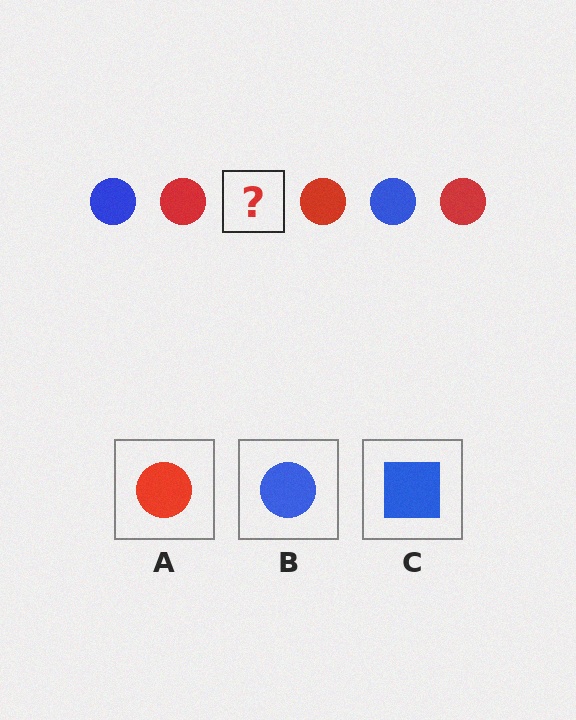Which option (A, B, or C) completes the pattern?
B.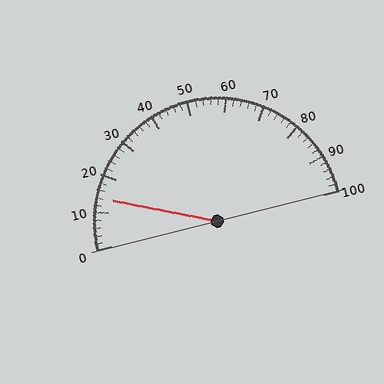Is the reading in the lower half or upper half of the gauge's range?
The reading is in the lower half of the range (0 to 100).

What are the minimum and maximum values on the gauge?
The gauge ranges from 0 to 100.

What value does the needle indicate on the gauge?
The needle indicates approximately 14.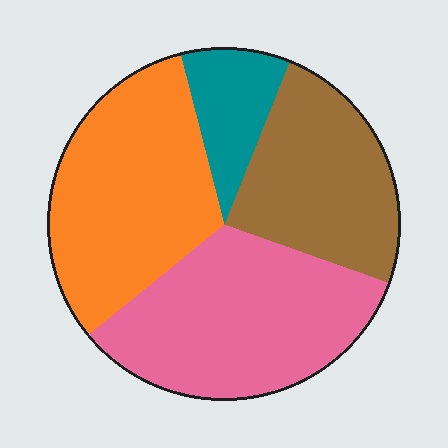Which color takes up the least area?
Teal, at roughly 10%.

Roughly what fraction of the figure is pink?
Pink takes up about one third (1/3) of the figure.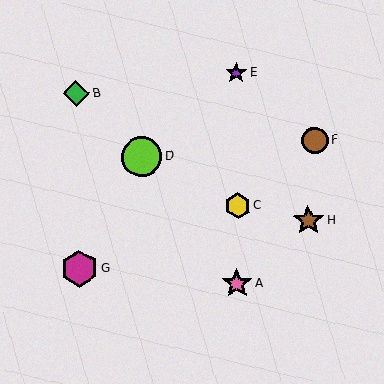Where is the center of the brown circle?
The center of the brown circle is at (315, 140).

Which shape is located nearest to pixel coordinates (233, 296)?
The pink star (labeled A) at (237, 283) is nearest to that location.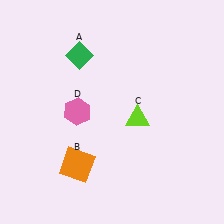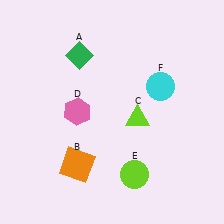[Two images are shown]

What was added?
A lime circle (E), a cyan circle (F) were added in Image 2.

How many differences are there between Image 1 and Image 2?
There are 2 differences between the two images.